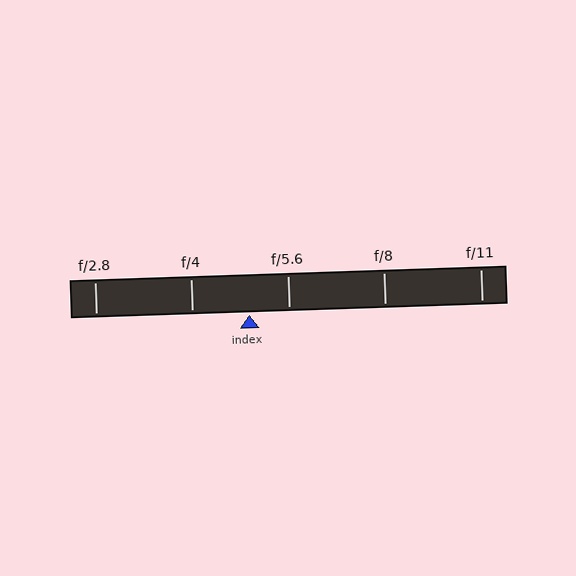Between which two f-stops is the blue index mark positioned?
The index mark is between f/4 and f/5.6.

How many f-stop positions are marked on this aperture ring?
There are 5 f-stop positions marked.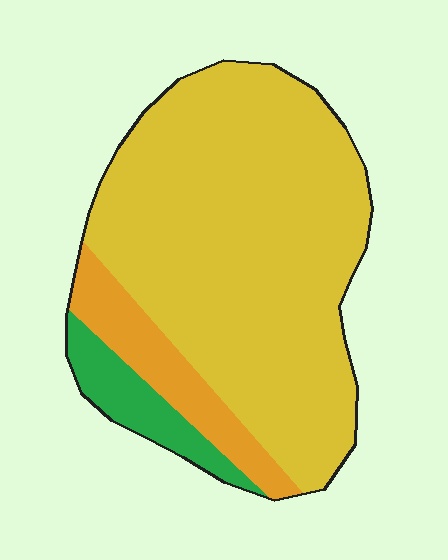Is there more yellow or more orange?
Yellow.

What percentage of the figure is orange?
Orange covers about 15% of the figure.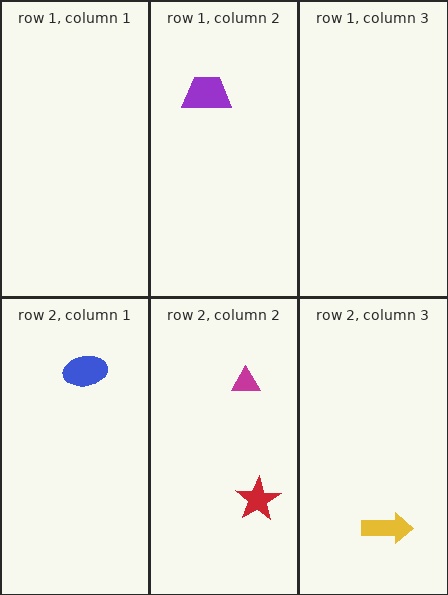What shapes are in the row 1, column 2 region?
The purple trapezoid.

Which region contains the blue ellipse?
The row 2, column 1 region.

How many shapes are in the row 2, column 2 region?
2.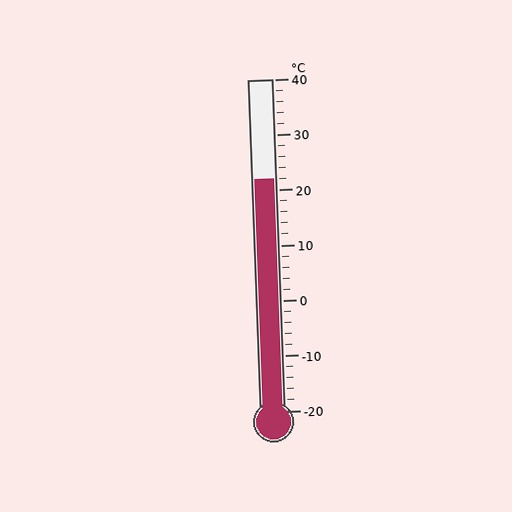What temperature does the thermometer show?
The thermometer shows approximately 22°C.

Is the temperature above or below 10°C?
The temperature is above 10°C.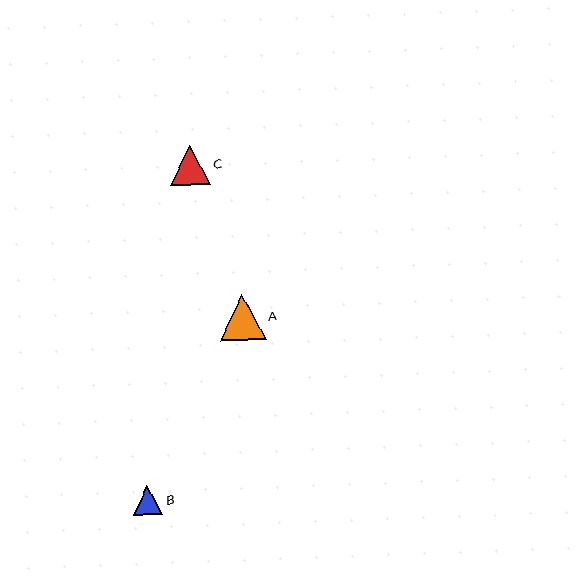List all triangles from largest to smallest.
From largest to smallest: A, C, B.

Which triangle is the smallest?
Triangle B is the smallest with a size of approximately 30 pixels.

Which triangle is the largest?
Triangle A is the largest with a size of approximately 46 pixels.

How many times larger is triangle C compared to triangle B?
Triangle C is approximately 1.4 times the size of triangle B.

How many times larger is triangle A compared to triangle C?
Triangle A is approximately 1.1 times the size of triangle C.